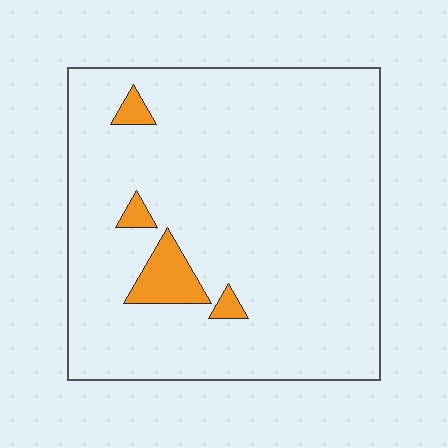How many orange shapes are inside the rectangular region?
4.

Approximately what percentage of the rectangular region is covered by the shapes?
Approximately 5%.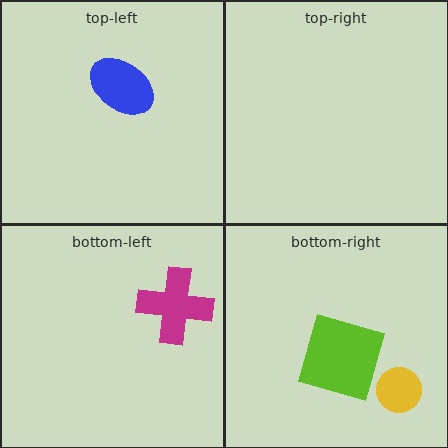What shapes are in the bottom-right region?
The lime square, the yellow circle.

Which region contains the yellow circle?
The bottom-right region.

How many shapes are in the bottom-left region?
1.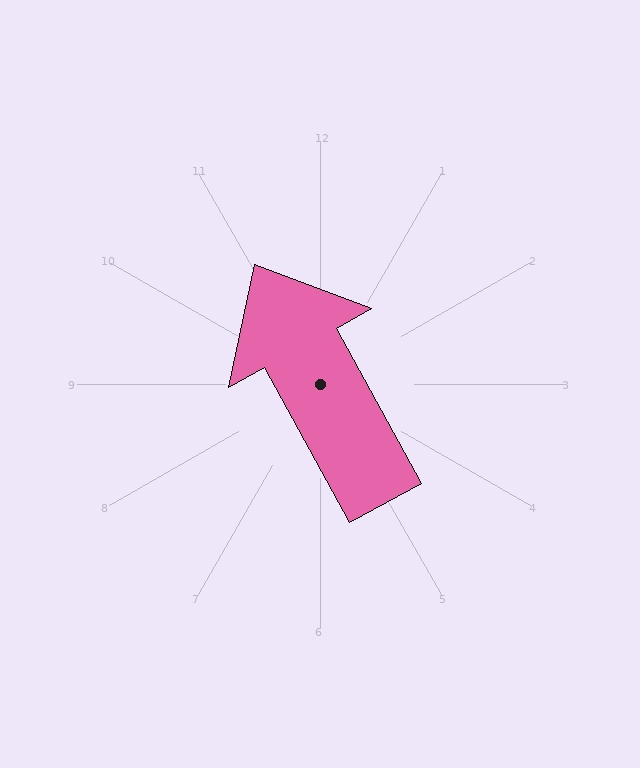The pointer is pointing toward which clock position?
Roughly 11 o'clock.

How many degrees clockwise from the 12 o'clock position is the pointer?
Approximately 331 degrees.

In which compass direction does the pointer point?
Northwest.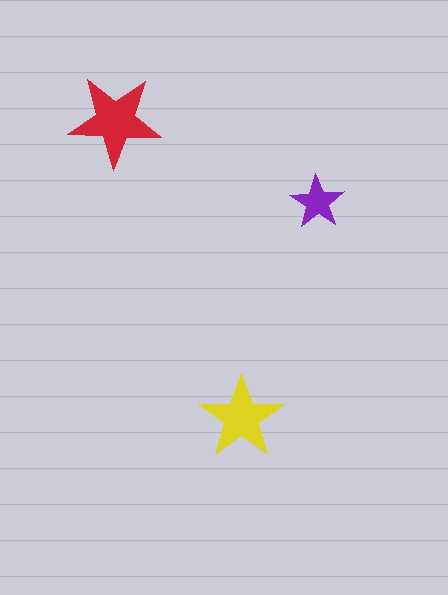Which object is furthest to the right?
The purple star is rightmost.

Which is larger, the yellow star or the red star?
The red one.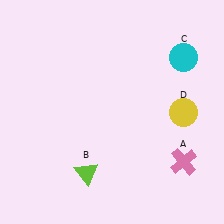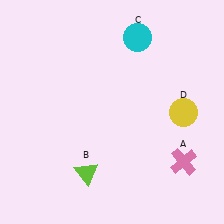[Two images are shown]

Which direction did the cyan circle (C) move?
The cyan circle (C) moved left.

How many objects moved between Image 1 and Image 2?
1 object moved between the two images.